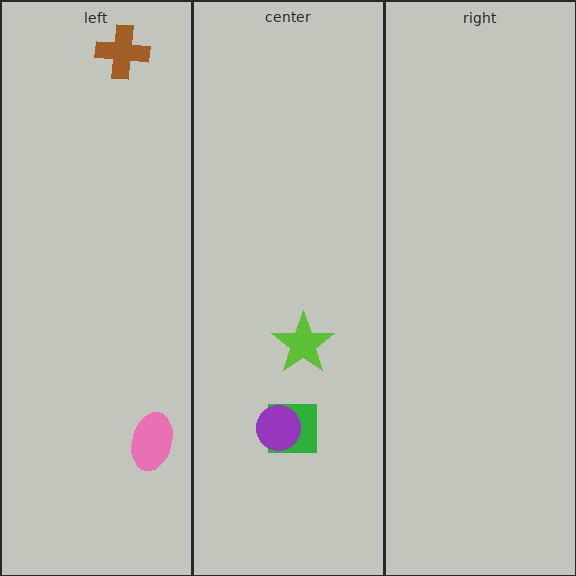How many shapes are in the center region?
3.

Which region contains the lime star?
The center region.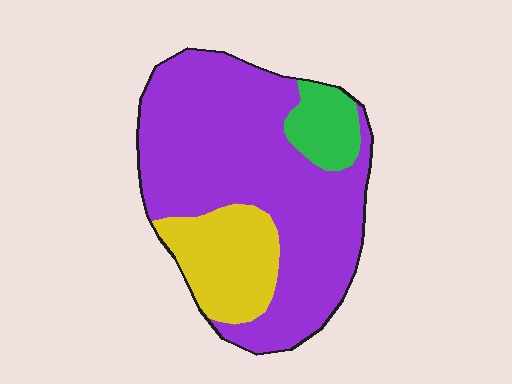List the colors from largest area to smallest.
From largest to smallest: purple, yellow, green.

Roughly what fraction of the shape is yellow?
Yellow takes up about one fifth (1/5) of the shape.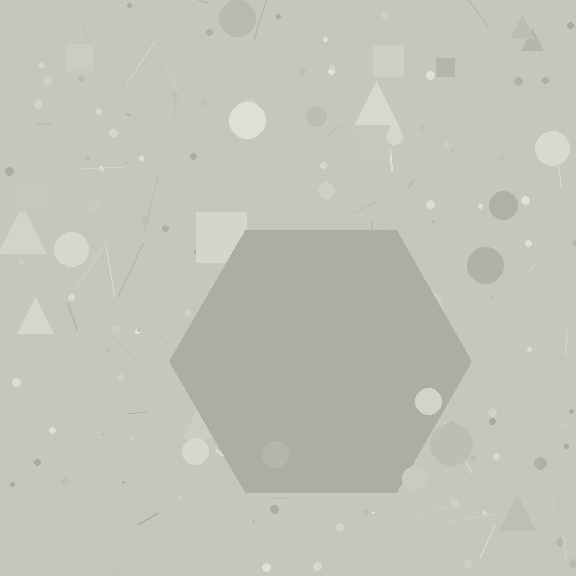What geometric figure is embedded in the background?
A hexagon is embedded in the background.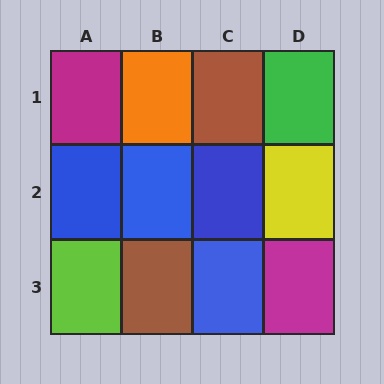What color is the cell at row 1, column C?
Brown.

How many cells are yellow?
1 cell is yellow.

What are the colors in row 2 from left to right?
Blue, blue, blue, yellow.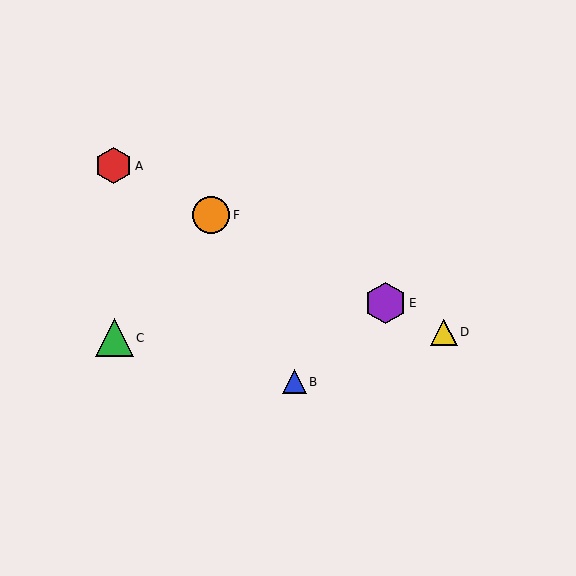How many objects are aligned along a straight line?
4 objects (A, D, E, F) are aligned along a straight line.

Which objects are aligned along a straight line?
Objects A, D, E, F are aligned along a straight line.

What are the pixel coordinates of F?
Object F is at (211, 215).